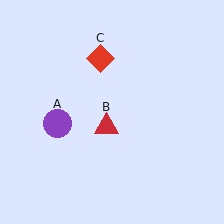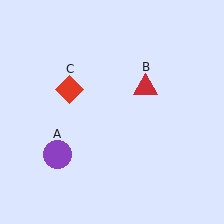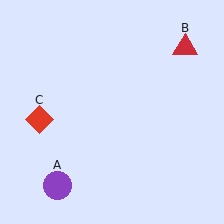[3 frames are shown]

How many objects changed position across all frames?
3 objects changed position: purple circle (object A), red triangle (object B), red diamond (object C).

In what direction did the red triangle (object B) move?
The red triangle (object B) moved up and to the right.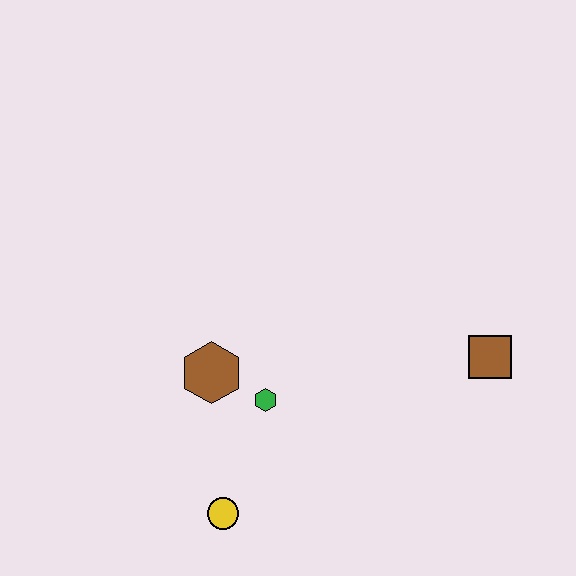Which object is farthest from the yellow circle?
The brown square is farthest from the yellow circle.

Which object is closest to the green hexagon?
The brown hexagon is closest to the green hexagon.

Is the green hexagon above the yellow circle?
Yes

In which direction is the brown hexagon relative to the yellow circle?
The brown hexagon is above the yellow circle.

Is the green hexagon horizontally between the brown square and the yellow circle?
Yes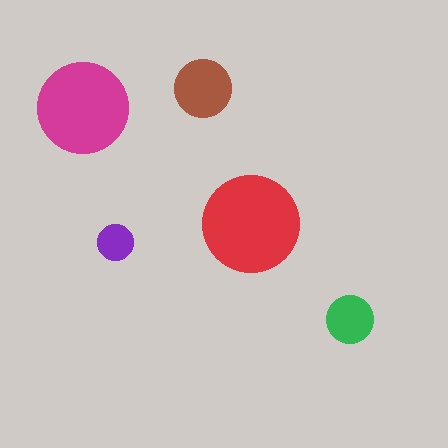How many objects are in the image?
There are 5 objects in the image.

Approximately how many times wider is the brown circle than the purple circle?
About 1.5 times wider.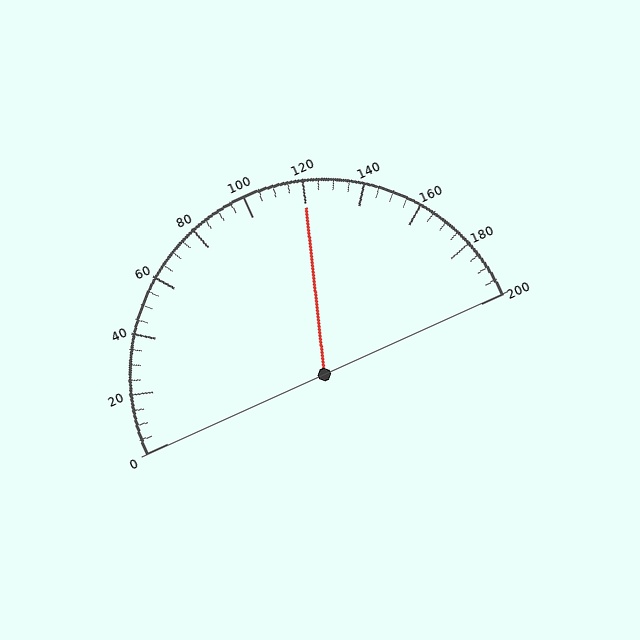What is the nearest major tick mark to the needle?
The nearest major tick mark is 120.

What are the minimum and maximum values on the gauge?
The gauge ranges from 0 to 200.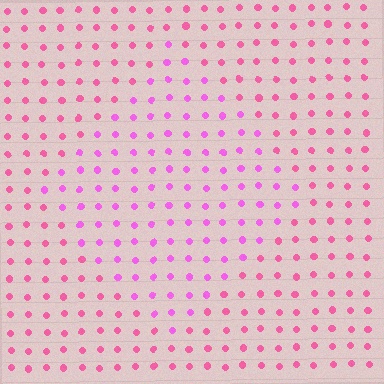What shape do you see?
I see a diamond.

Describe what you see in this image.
The image is filled with small pink elements in a uniform arrangement. A diamond-shaped region is visible where the elements are tinted to a slightly different hue, forming a subtle color boundary.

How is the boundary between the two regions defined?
The boundary is defined purely by a slight shift in hue (about 28 degrees). Spacing, size, and orientation are identical on both sides.